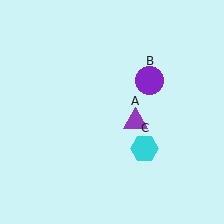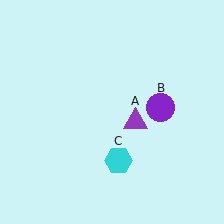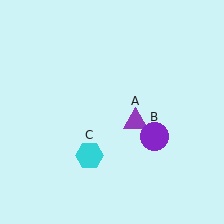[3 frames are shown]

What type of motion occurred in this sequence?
The purple circle (object B), cyan hexagon (object C) rotated clockwise around the center of the scene.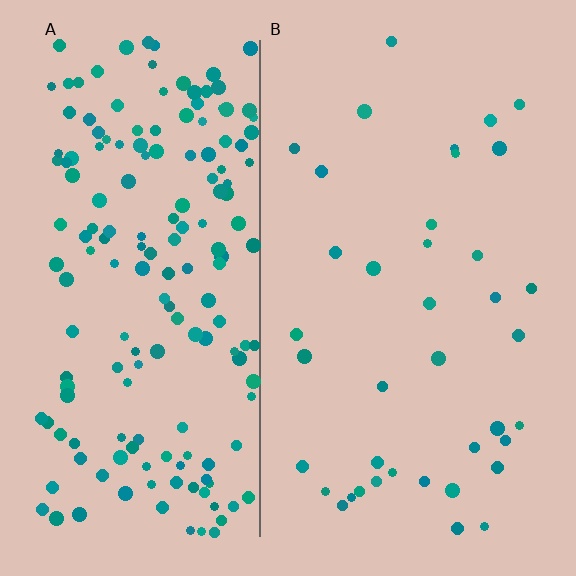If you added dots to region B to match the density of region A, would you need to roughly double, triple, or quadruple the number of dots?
Approximately quadruple.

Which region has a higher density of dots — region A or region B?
A (the left).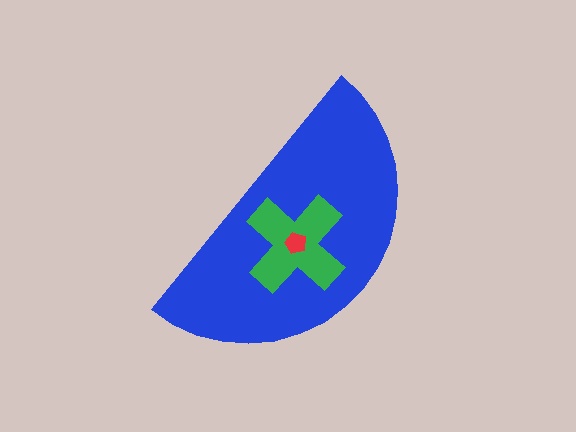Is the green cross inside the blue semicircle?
Yes.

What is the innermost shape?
The red pentagon.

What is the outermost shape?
The blue semicircle.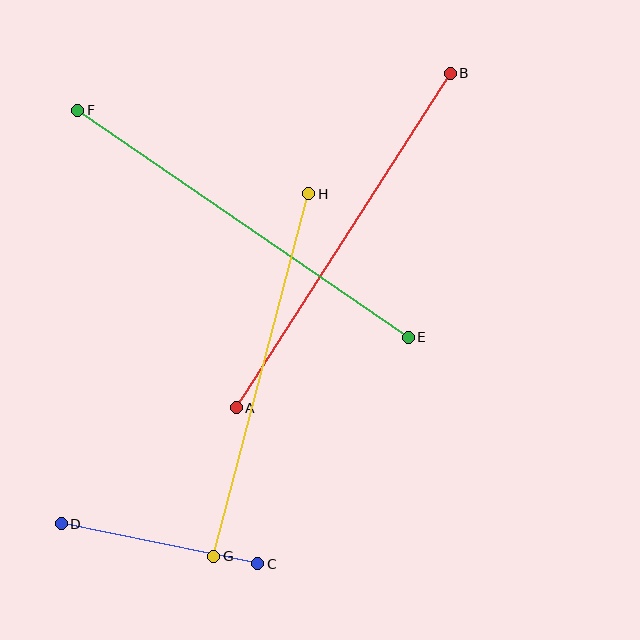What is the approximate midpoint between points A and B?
The midpoint is at approximately (343, 241) pixels.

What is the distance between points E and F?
The distance is approximately 401 pixels.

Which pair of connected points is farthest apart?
Points E and F are farthest apart.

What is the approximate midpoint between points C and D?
The midpoint is at approximately (160, 544) pixels.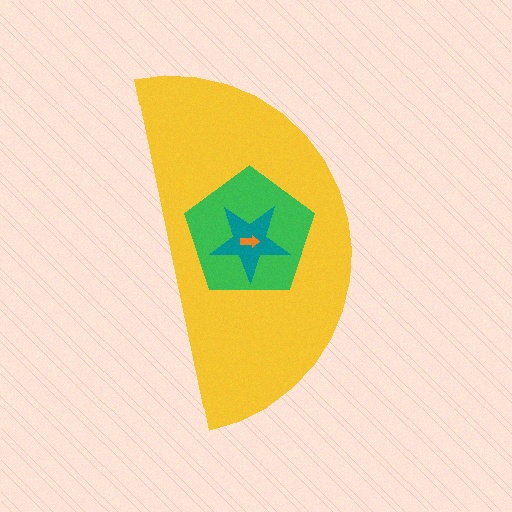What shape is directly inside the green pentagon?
The teal star.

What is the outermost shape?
The yellow semicircle.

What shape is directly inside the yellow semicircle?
The green pentagon.